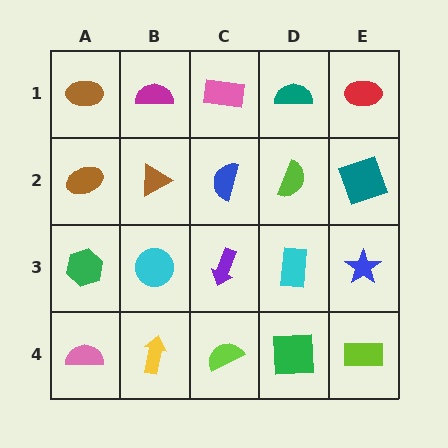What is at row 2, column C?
A blue semicircle.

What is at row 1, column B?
A magenta semicircle.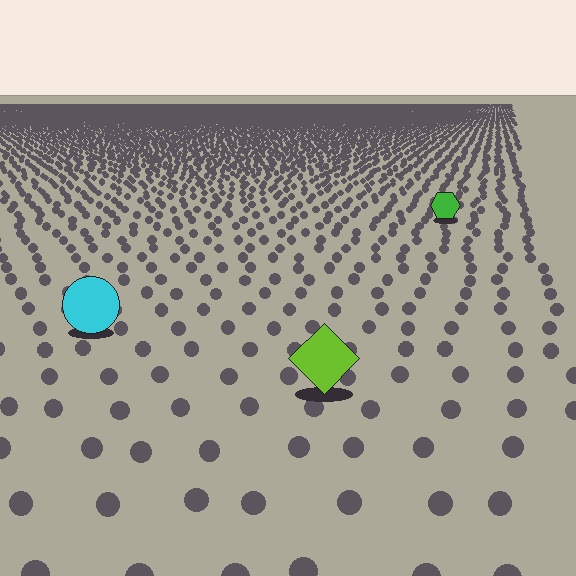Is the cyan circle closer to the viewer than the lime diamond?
No. The lime diamond is closer — you can tell from the texture gradient: the ground texture is coarser near it.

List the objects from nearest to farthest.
From nearest to farthest: the lime diamond, the cyan circle, the green hexagon.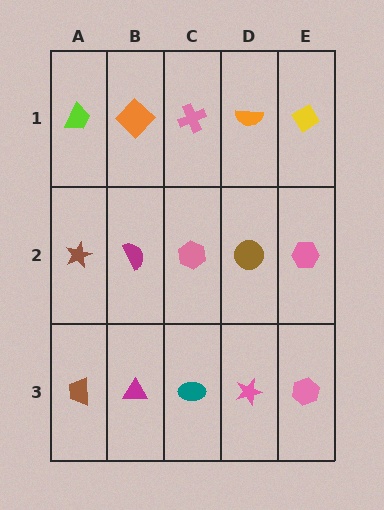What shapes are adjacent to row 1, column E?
A pink hexagon (row 2, column E), an orange semicircle (row 1, column D).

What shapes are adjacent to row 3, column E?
A pink hexagon (row 2, column E), a pink star (row 3, column D).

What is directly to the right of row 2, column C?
A brown circle.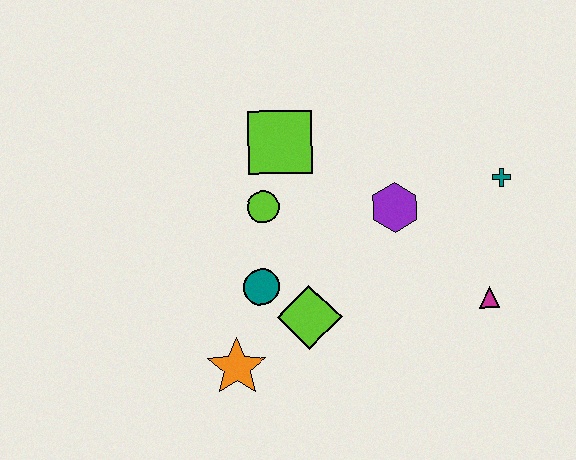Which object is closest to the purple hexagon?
The teal cross is closest to the purple hexagon.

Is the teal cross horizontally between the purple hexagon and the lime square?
No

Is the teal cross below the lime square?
Yes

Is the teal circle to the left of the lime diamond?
Yes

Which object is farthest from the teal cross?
The orange star is farthest from the teal cross.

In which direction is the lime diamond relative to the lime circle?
The lime diamond is below the lime circle.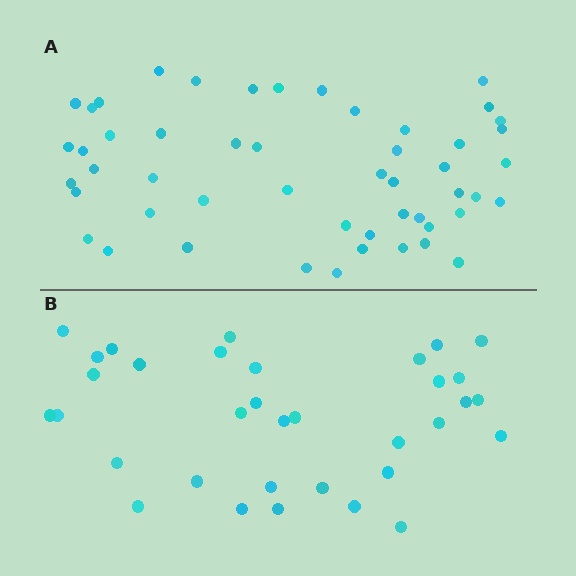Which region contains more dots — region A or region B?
Region A (the top region) has more dots.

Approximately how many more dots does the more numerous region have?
Region A has approximately 15 more dots than region B.